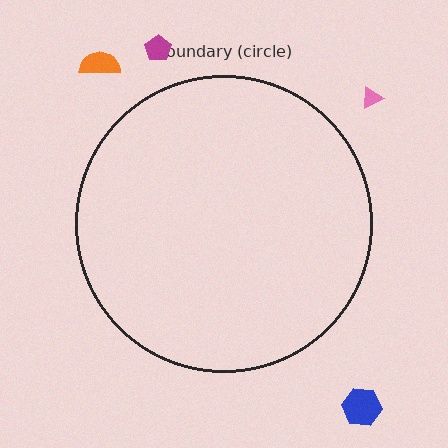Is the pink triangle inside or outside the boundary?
Outside.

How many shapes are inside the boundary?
0 inside, 4 outside.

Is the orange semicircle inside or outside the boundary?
Outside.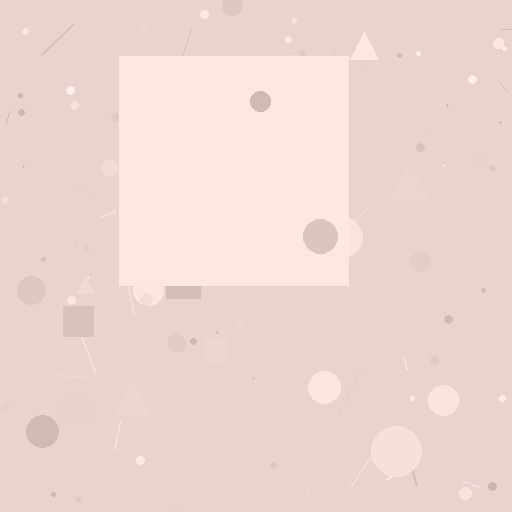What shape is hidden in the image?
A square is hidden in the image.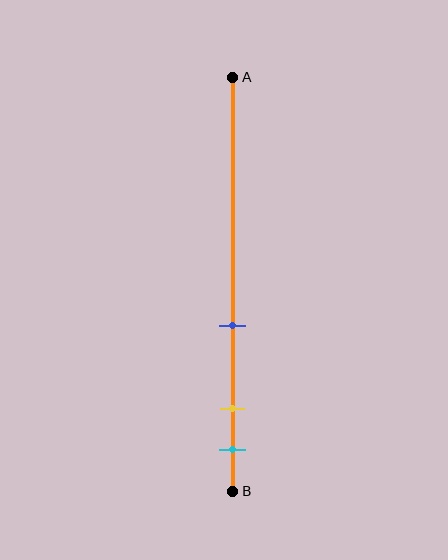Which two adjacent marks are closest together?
The yellow and cyan marks are the closest adjacent pair.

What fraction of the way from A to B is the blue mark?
The blue mark is approximately 60% (0.6) of the way from A to B.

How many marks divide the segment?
There are 3 marks dividing the segment.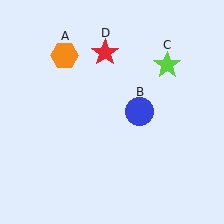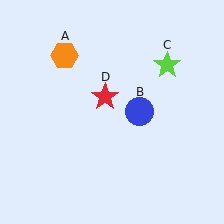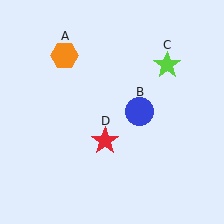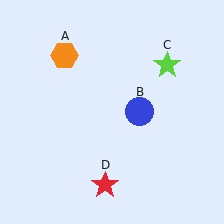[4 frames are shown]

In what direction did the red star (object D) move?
The red star (object D) moved down.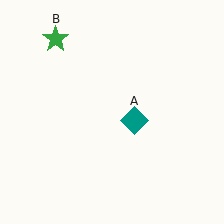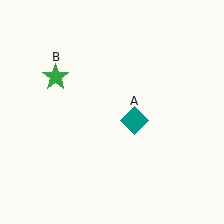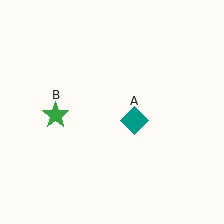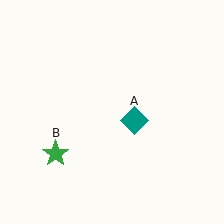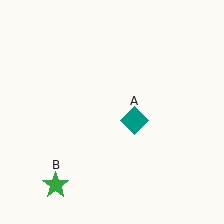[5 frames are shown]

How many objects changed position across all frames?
1 object changed position: green star (object B).